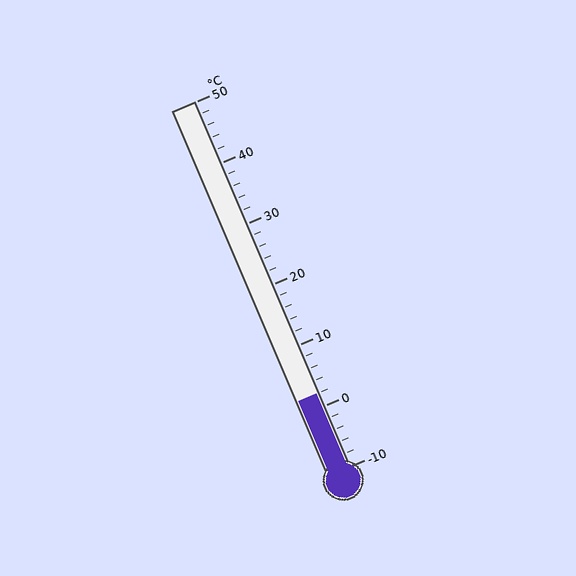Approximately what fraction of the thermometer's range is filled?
The thermometer is filled to approximately 20% of its range.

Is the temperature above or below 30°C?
The temperature is below 30°C.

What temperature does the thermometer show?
The thermometer shows approximately 2°C.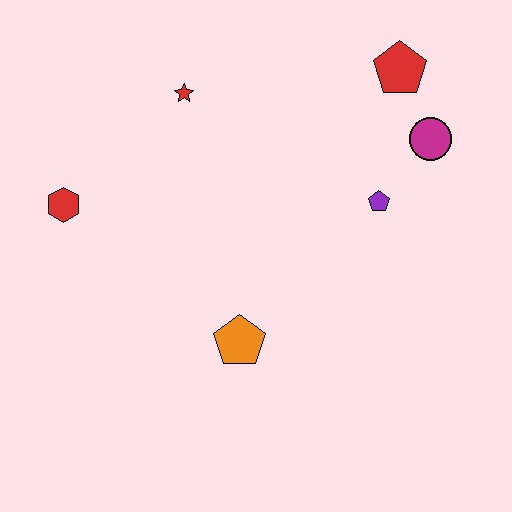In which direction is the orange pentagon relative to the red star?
The orange pentagon is below the red star.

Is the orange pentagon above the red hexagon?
No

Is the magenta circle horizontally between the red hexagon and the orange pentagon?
No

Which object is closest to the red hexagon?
The red star is closest to the red hexagon.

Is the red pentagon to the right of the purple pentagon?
Yes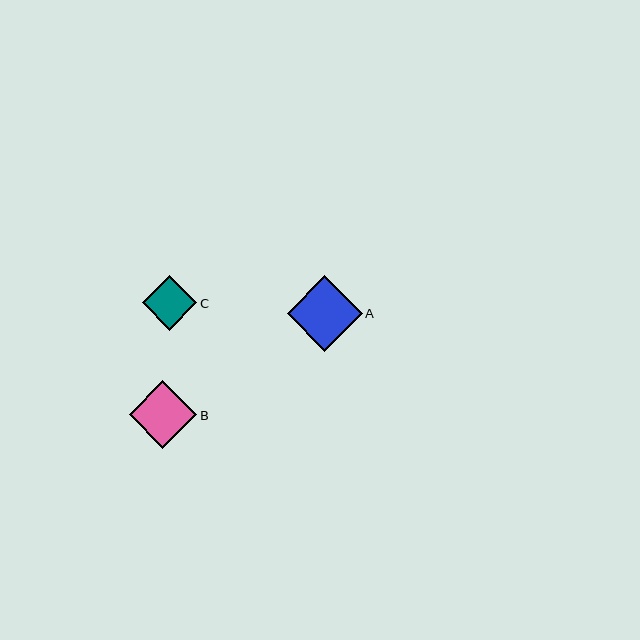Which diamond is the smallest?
Diamond C is the smallest with a size of approximately 54 pixels.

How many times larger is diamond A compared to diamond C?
Diamond A is approximately 1.4 times the size of diamond C.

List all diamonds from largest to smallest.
From largest to smallest: A, B, C.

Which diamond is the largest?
Diamond A is the largest with a size of approximately 75 pixels.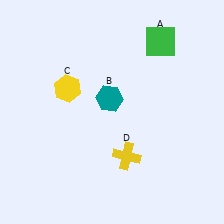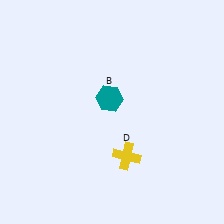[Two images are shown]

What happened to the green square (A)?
The green square (A) was removed in Image 2. It was in the top-right area of Image 1.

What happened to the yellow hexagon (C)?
The yellow hexagon (C) was removed in Image 2. It was in the top-left area of Image 1.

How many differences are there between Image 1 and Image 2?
There are 2 differences between the two images.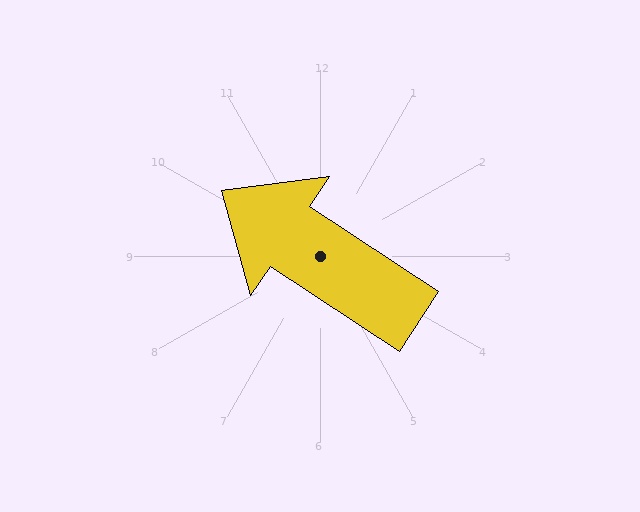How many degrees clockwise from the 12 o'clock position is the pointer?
Approximately 304 degrees.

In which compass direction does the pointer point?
Northwest.